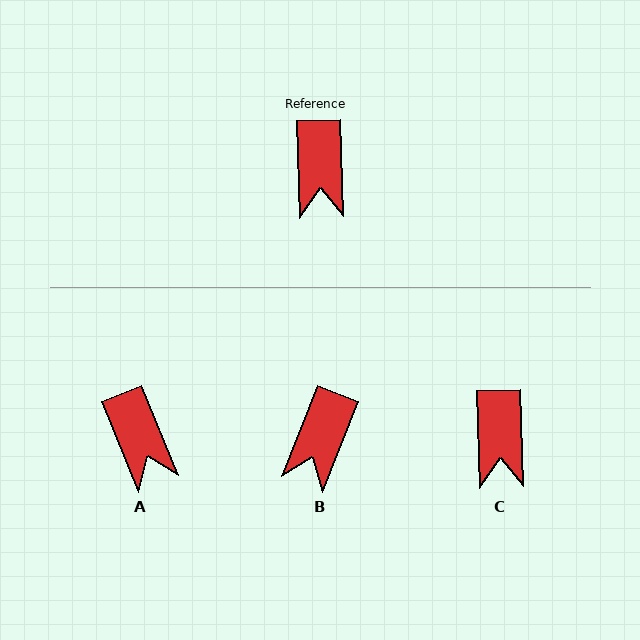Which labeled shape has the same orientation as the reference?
C.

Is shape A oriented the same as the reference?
No, it is off by about 20 degrees.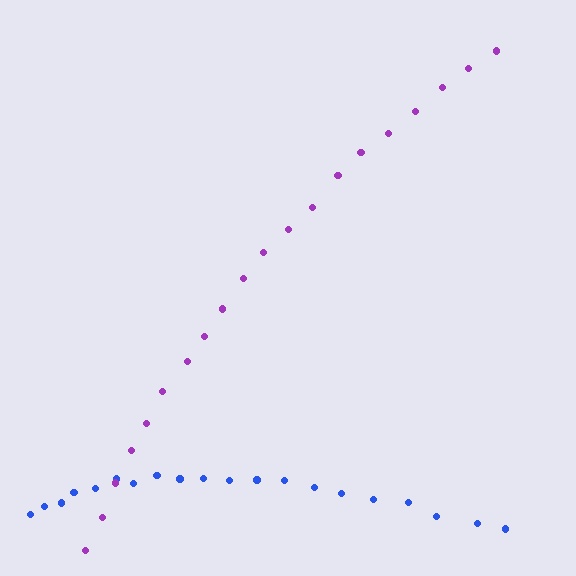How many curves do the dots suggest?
There are 2 distinct paths.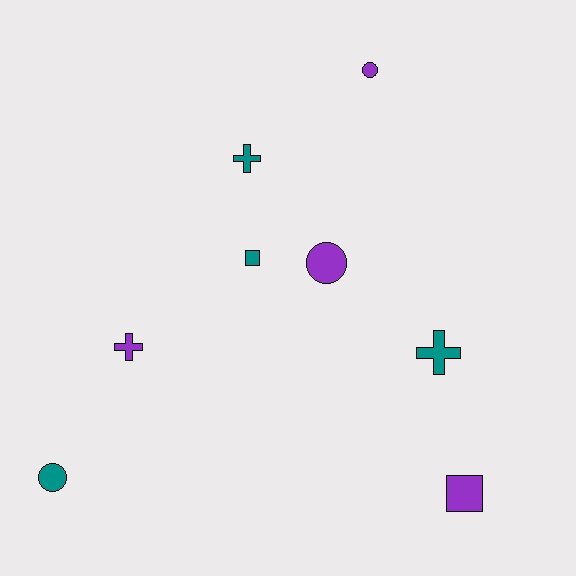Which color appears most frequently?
Purple, with 4 objects.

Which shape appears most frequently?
Circle, with 3 objects.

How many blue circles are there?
There are no blue circles.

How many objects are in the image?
There are 8 objects.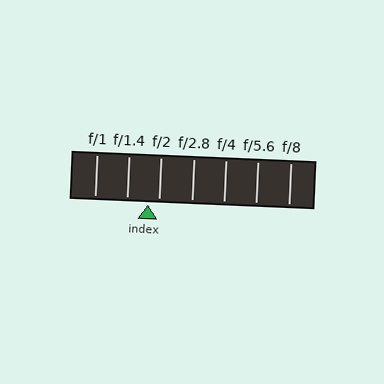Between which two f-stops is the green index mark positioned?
The index mark is between f/1.4 and f/2.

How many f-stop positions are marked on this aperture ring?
There are 7 f-stop positions marked.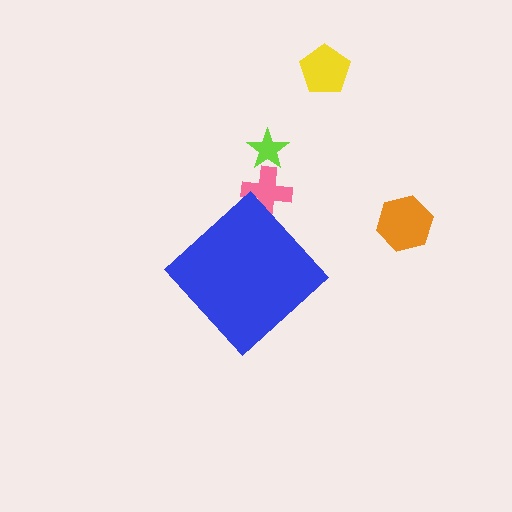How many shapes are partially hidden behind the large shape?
1 shape is partially hidden.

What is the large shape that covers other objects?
A blue diamond.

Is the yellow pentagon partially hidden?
No, the yellow pentagon is fully visible.